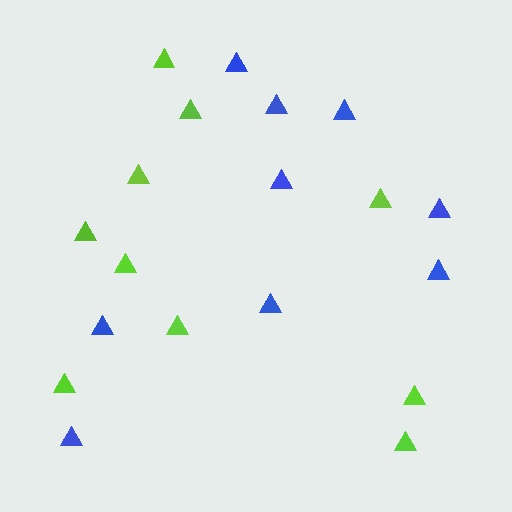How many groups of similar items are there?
There are 2 groups: one group of blue triangles (9) and one group of lime triangles (10).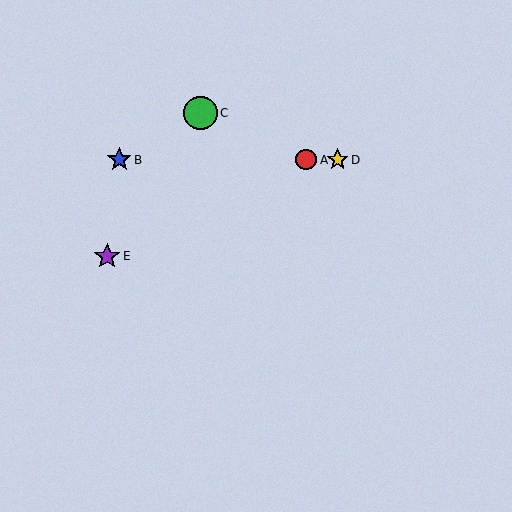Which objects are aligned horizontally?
Objects A, B, D are aligned horizontally.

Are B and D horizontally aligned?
Yes, both are at y≈160.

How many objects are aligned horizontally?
3 objects (A, B, D) are aligned horizontally.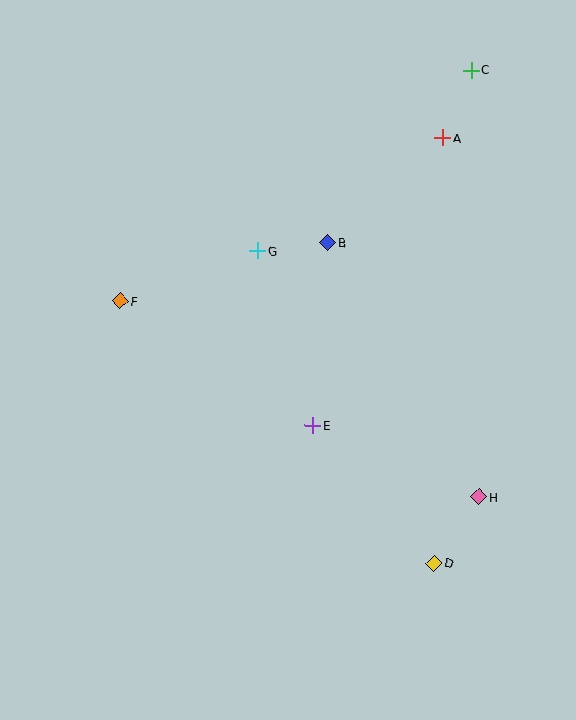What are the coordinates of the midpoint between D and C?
The midpoint between D and C is at (453, 317).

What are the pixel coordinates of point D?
Point D is at (434, 563).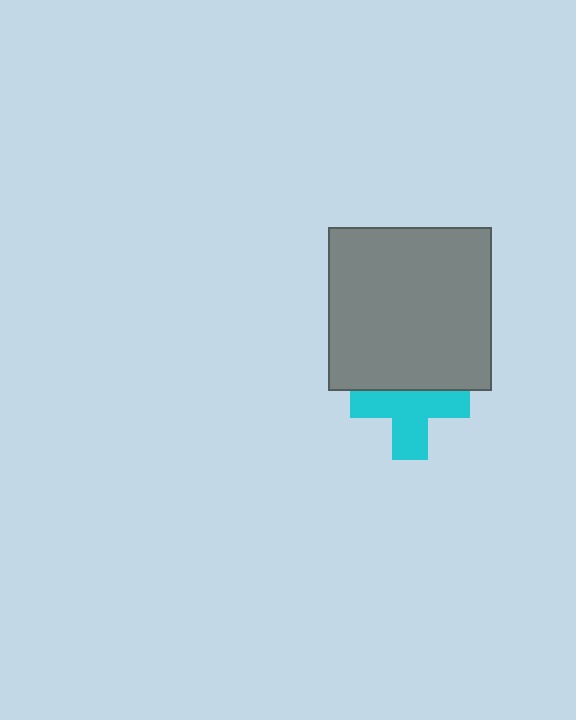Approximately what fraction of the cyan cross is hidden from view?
Roughly 37% of the cyan cross is hidden behind the gray square.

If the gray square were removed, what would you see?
You would see the complete cyan cross.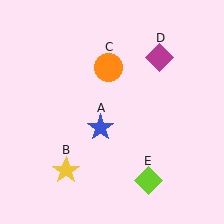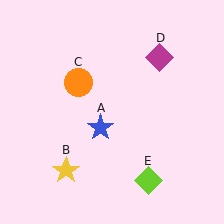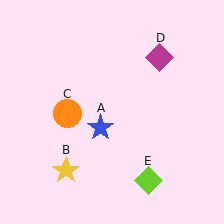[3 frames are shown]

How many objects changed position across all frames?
1 object changed position: orange circle (object C).